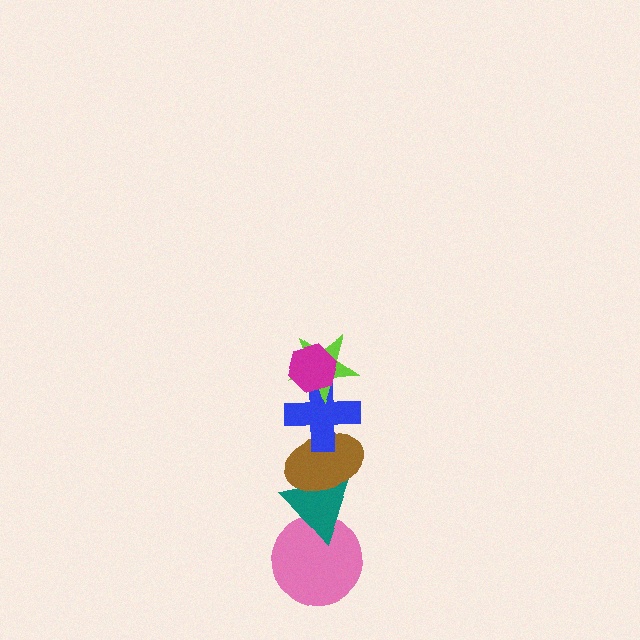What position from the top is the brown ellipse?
The brown ellipse is 4th from the top.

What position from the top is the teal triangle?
The teal triangle is 5th from the top.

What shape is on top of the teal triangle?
The brown ellipse is on top of the teal triangle.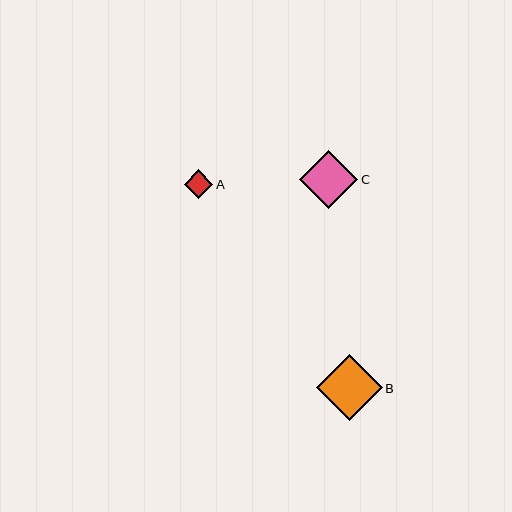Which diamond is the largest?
Diamond B is the largest with a size of approximately 66 pixels.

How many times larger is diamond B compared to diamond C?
Diamond B is approximately 1.1 times the size of diamond C.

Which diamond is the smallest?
Diamond A is the smallest with a size of approximately 29 pixels.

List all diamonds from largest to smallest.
From largest to smallest: B, C, A.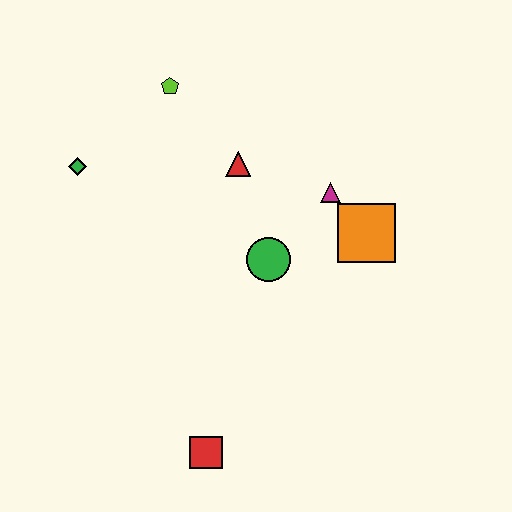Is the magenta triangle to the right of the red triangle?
Yes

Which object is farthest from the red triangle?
The red square is farthest from the red triangle.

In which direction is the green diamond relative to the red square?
The green diamond is above the red square.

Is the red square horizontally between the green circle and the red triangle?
No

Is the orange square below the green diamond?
Yes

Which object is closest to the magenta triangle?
The orange square is closest to the magenta triangle.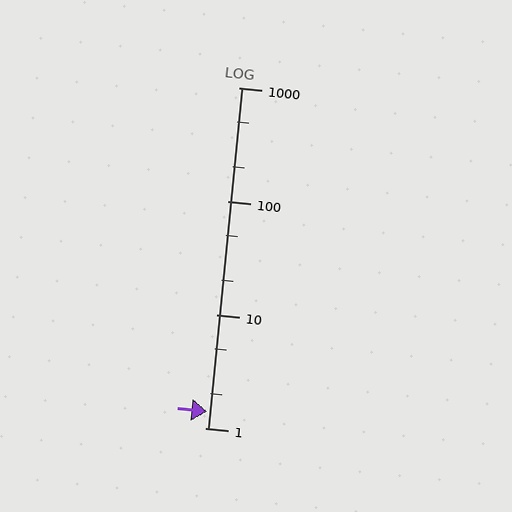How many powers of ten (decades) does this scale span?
The scale spans 3 decades, from 1 to 1000.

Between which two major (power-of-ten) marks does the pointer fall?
The pointer is between 1 and 10.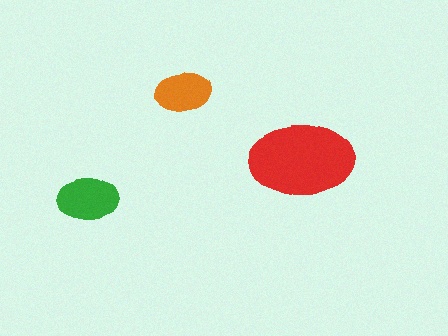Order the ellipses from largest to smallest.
the red one, the green one, the orange one.